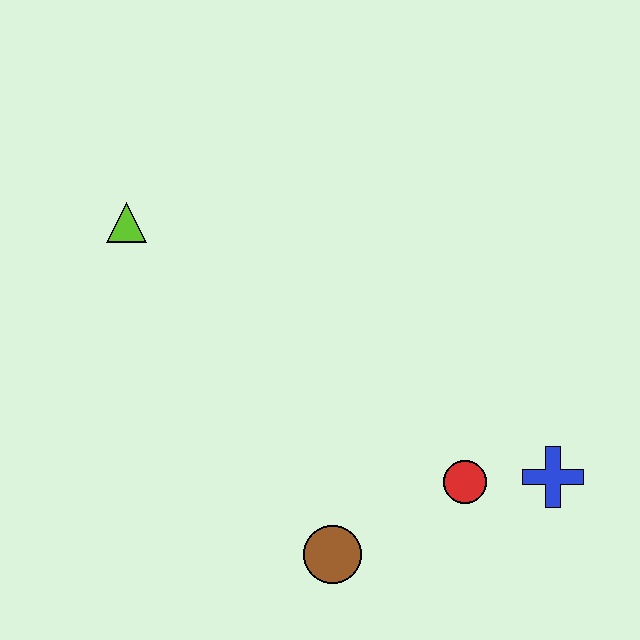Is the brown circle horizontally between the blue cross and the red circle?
No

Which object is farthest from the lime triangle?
The blue cross is farthest from the lime triangle.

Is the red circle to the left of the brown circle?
No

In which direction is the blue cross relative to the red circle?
The blue cross is to the right of the red circle.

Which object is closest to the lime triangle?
The brown circle is closest to the lime triangle.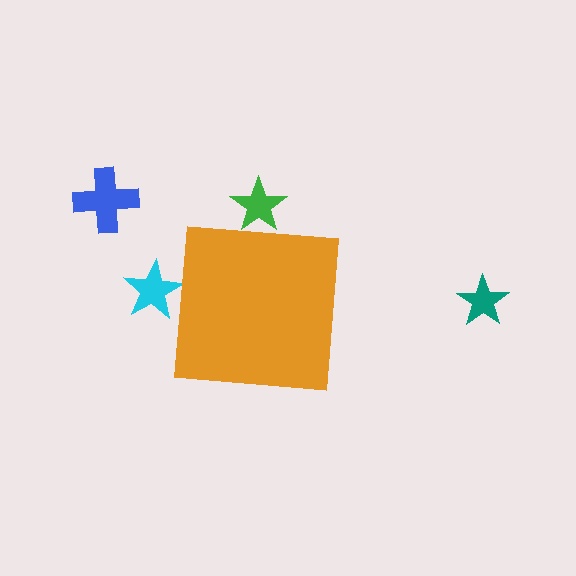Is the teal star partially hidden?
No, the teal star is fully visible.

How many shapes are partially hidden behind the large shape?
2 shapes are partially hidden.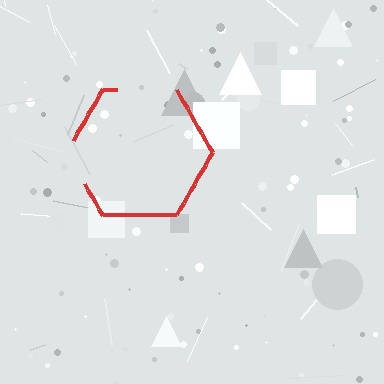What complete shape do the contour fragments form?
The contour fragments form a hexagon.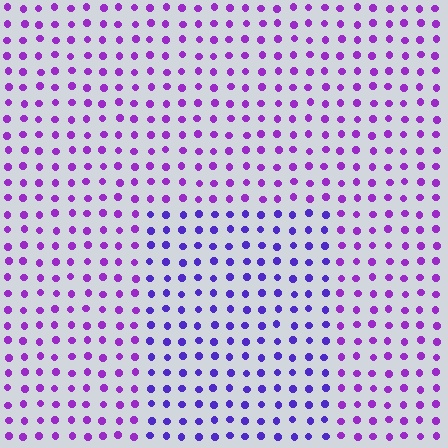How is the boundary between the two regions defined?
The boundary is defined purely by a slight shift in hue (about 29 degrees). Spacing, size, and orientation are identical on both sides.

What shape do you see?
I see a rectangle.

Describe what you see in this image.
The image is filled with small purple elements in a uniform arrangement. A rectangle-shaped region is visible where the elements are tinted to a slightly different hue, forming a subtle color boundary.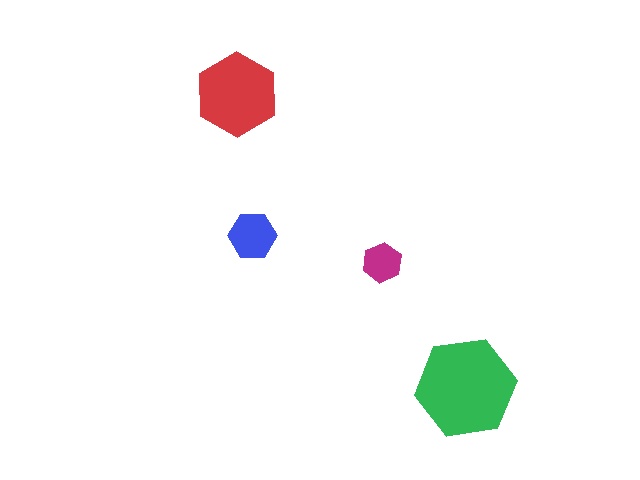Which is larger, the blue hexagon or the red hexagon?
The red one.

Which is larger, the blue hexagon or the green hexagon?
The green one.